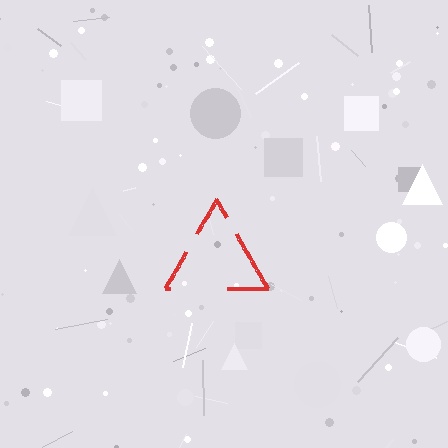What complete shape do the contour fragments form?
The contour fragments form a triangle.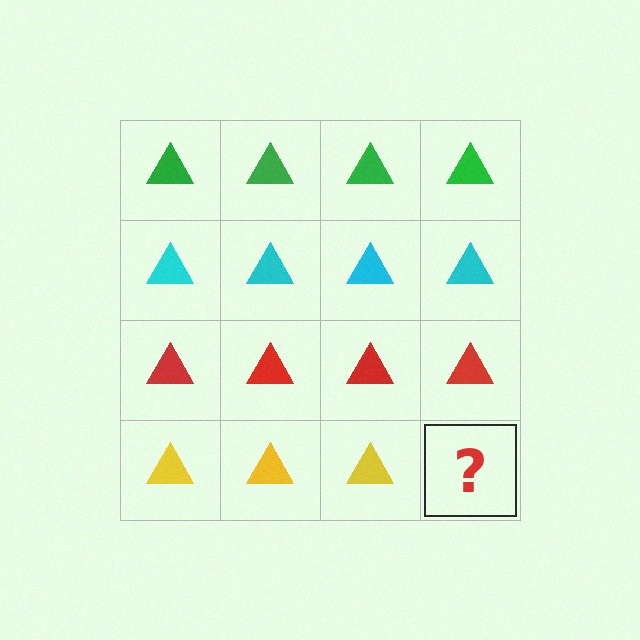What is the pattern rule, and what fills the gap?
The rule is that each row has a consistent color. The gap should be filled with a yellow triangle.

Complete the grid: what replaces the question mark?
The question mark should be replaced with a yellow triangle.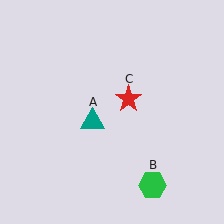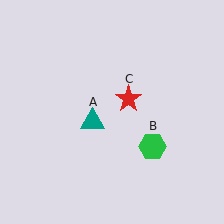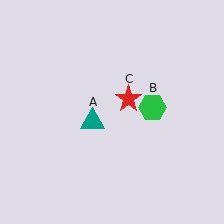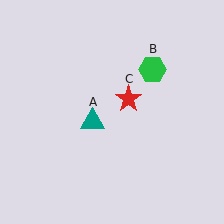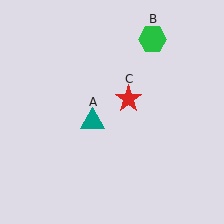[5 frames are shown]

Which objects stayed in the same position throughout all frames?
Teal triangle (object A) and red star (object C) remained stationary.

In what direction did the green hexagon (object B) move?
The green hexagon (object B) moved up.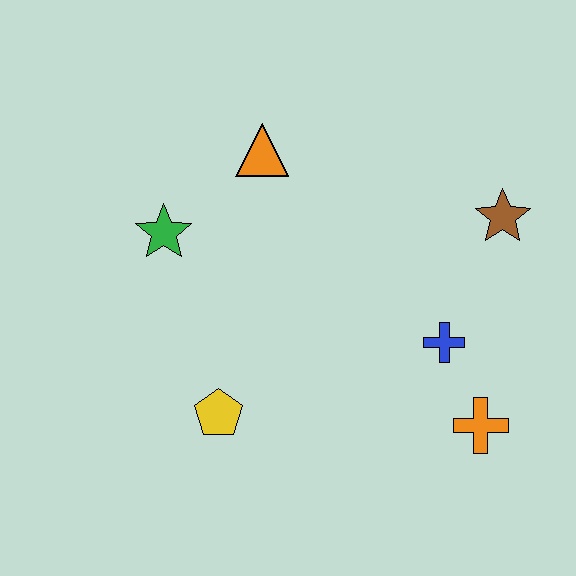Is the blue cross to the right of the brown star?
No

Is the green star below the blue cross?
No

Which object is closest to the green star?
The orange triangle is closest to the green star.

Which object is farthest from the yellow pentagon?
The brown star is farthest from the yellow pentagon.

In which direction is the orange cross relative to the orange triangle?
The orange cross is below the orange triangle.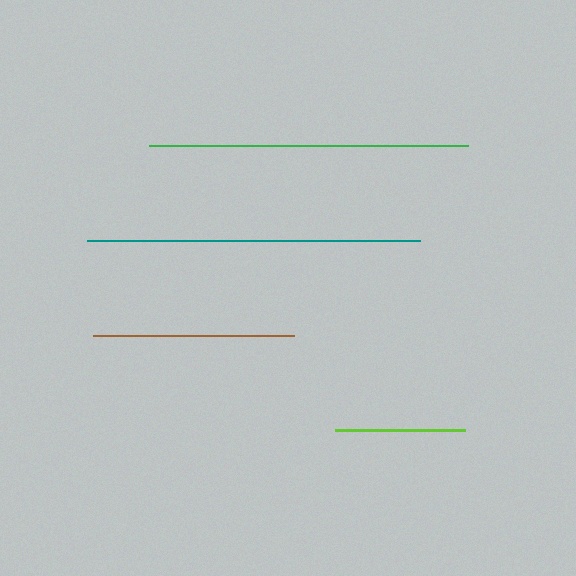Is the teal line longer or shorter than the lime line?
The teal line is longer than the lime line.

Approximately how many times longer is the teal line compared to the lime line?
The teal line is approximately 2.6 times the length of the lime line.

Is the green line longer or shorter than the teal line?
The teal line is longer than the green line.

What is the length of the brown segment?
The brown segment is approximately 201 pixels long.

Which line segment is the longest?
The teal line is the longest at approximately 333 pixels.